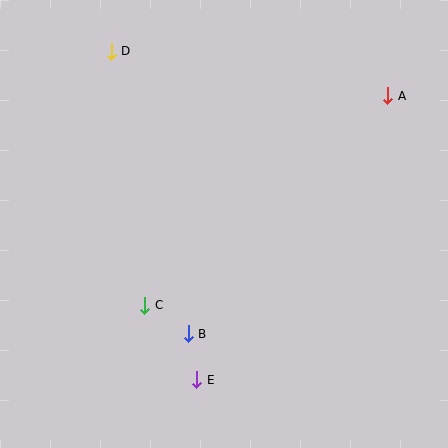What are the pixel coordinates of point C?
Point C is at (145, 305).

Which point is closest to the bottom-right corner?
Point E is closest to the bottom-right corner.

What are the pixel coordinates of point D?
Point D is at (111, 51).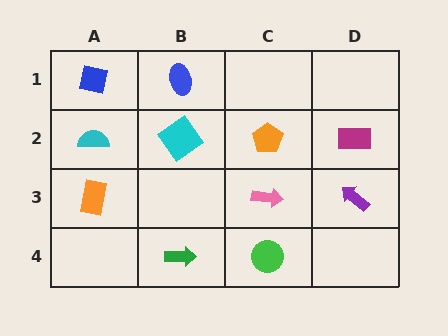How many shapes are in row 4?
2 shapes.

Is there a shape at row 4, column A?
No, that cell is empty.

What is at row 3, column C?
A pink arrow.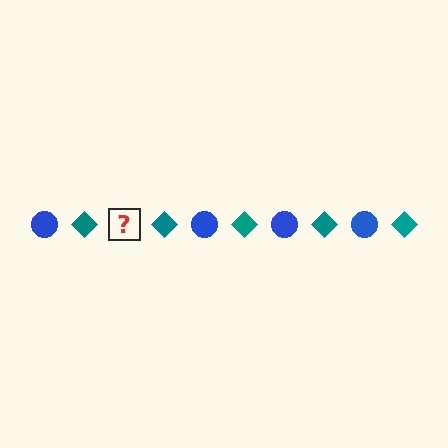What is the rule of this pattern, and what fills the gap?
The rule is that the pattern alternates between blue circle and teal diamond. The gap should be filled with a blue circle.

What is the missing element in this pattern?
The missing element is a blue circle.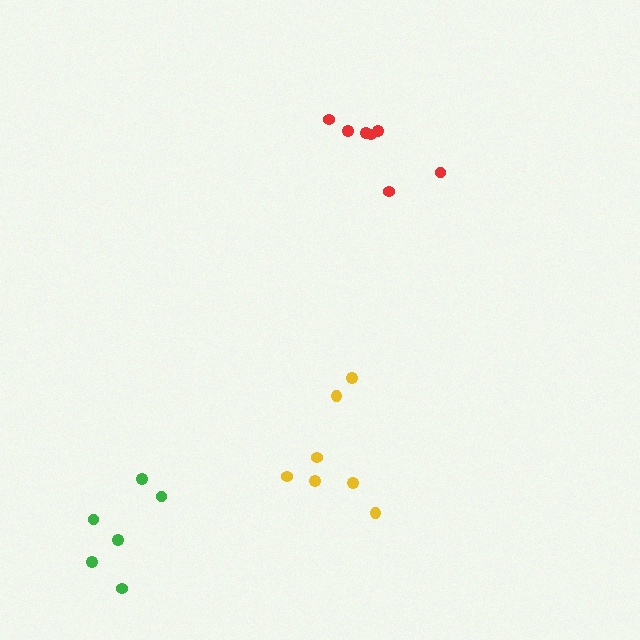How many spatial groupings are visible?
There are 3 spatial groupings.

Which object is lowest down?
The green cluster is bottommost.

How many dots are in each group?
Group 1: 7 dots, Group 2: 6 dots, Group 3: 7 dots (20 total).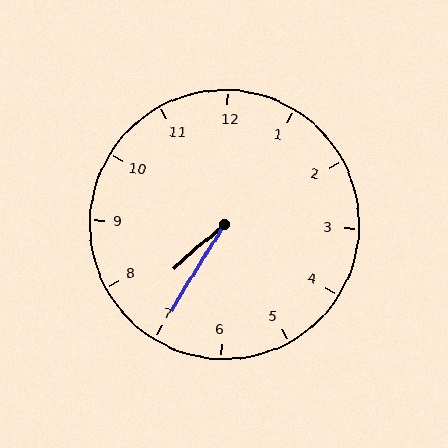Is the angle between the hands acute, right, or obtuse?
It is acute.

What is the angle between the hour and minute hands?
Approximately 18 degrees.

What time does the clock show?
7:35.